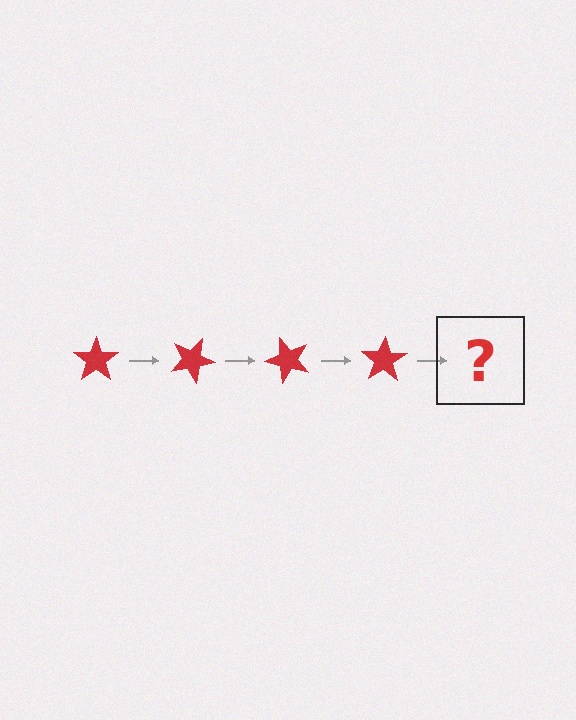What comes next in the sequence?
The next element should be a red star rotated 100 degrees.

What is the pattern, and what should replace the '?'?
The pattern is that the star rotates 25 degrees each step. The '?' should be a red star rotated 100 degrees.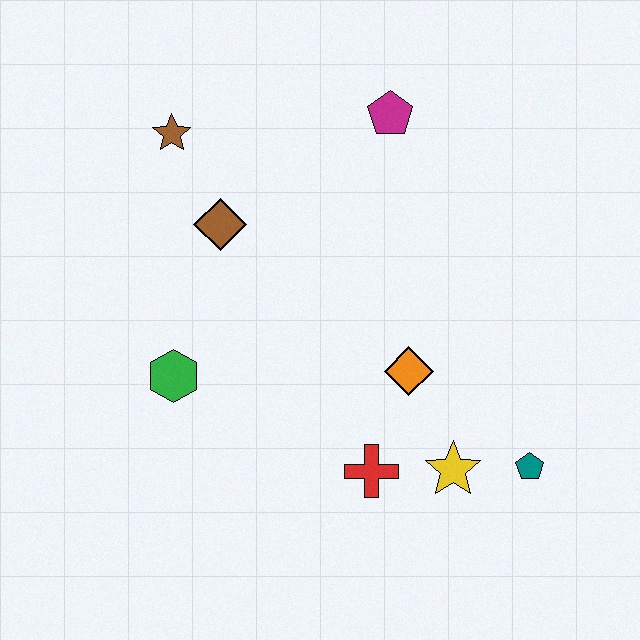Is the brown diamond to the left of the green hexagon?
No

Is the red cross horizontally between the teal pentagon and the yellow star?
No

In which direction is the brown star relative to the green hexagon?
The brown star is above the green hexagon.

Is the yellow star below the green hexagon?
Yes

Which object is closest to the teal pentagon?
The yellow star is closest to the teal pentagon.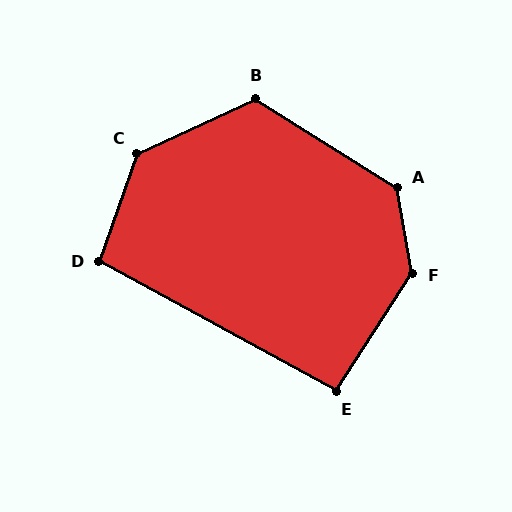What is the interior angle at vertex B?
Approximately 123 degrees (obtuse).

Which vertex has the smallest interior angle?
E, at approximately 94 degrees.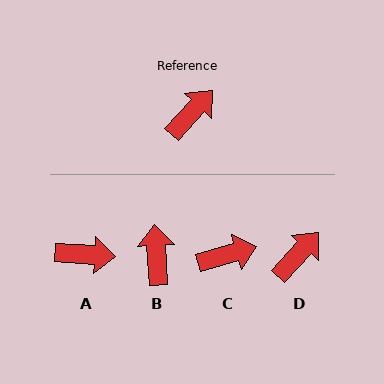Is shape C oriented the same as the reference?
No, it is off by about 31 degrees.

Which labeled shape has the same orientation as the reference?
D.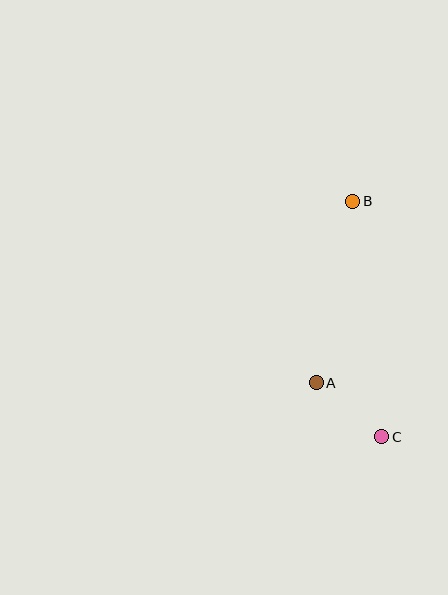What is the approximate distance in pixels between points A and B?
The distance between A and B is approximately 185 pixels.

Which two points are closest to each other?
Points A and C are closest to each other.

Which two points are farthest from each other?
Points B and C are farthest from each other.